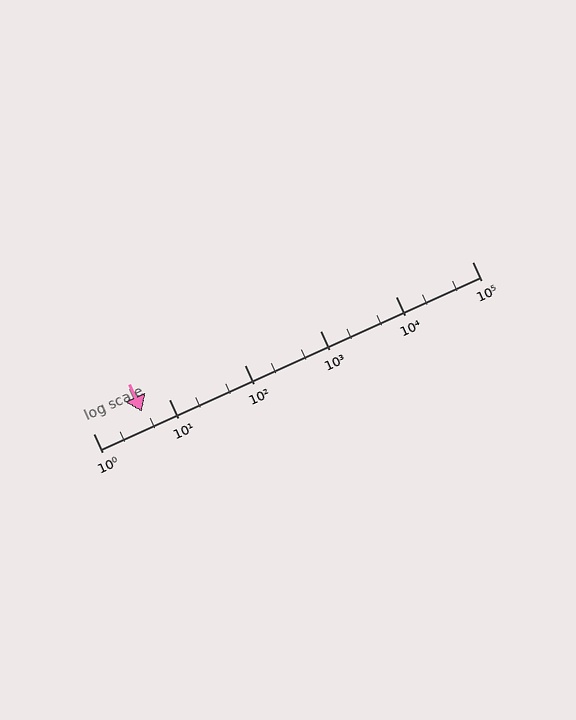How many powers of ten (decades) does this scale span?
The scale spans 5 decades, from 1 to 100000.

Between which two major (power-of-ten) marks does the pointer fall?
The pointer is between 1 and 10.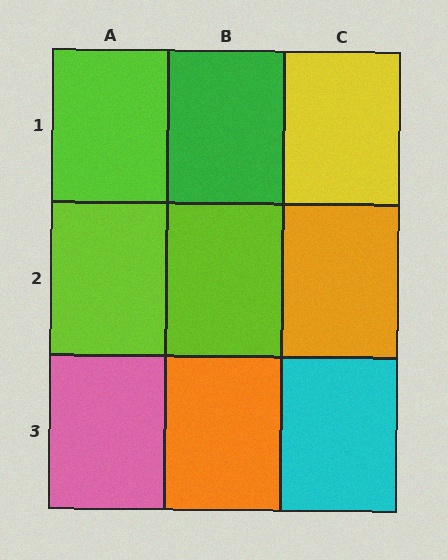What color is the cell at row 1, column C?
Yellow.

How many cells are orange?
2 cells are orange.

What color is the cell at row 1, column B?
Green.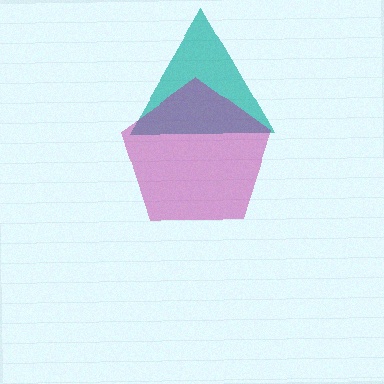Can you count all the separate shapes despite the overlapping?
Yes, there are 2 separate shapes.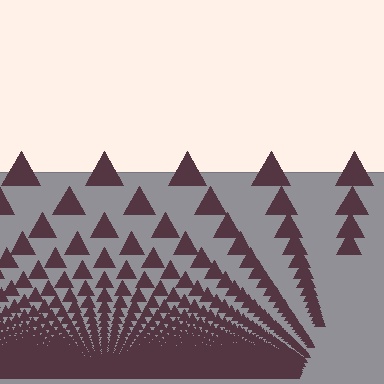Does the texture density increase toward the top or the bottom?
Density increases toward the bottom.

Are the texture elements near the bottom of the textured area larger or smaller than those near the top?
Smaller. The gradient is inverted — elements near the bottom are smaller and denser.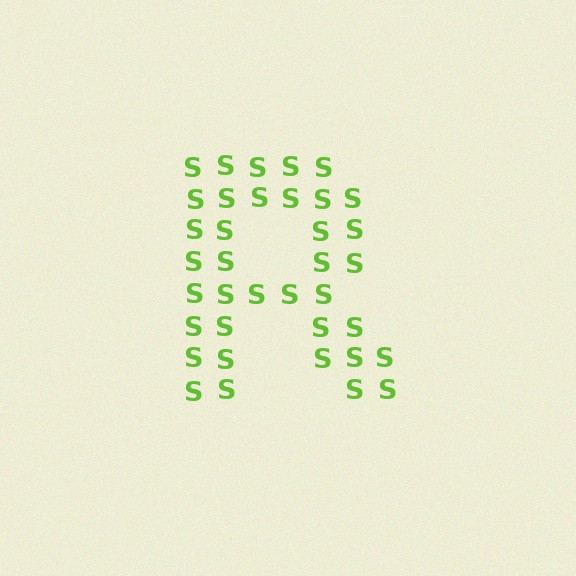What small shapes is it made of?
It is made of small letter S's.